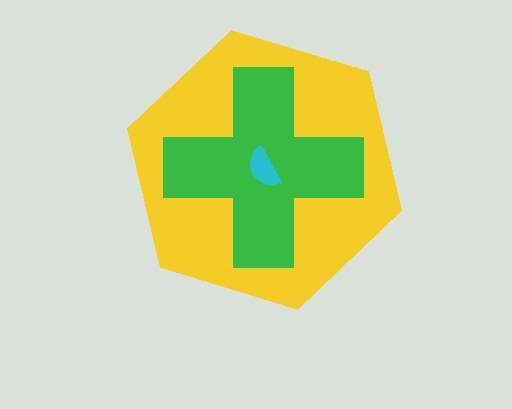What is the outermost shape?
The yellow hexagon.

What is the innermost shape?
The cyan semicircle.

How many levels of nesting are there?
3.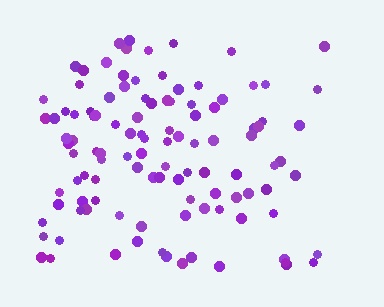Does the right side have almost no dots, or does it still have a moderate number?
Still a moderate number, just noticeably fewer than the left.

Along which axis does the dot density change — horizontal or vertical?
Horizontal.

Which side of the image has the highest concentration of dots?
The left.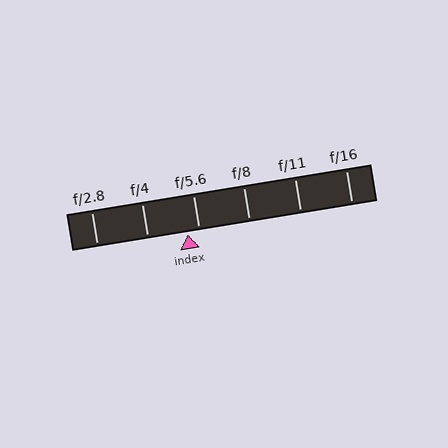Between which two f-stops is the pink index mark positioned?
The index mark is between f/4 and f/5.6.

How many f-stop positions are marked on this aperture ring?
There are 6 f-stop positions marked.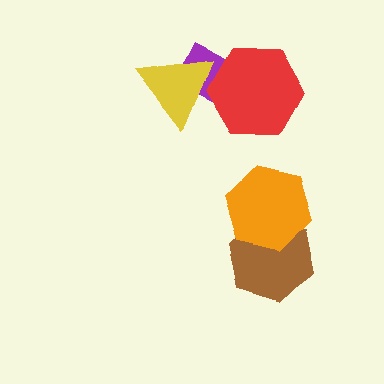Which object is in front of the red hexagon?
The yellow triangle is in front of the red hexagon.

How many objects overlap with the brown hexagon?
1 object overlaps with the brown hexagon.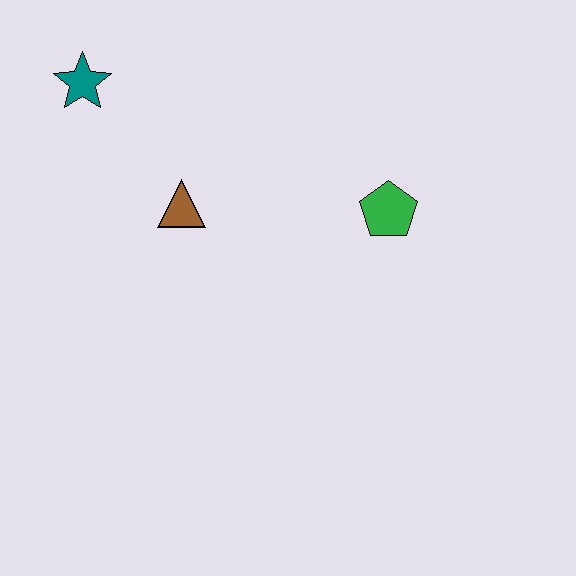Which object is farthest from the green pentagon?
The teal star is farthest from the green pentagon.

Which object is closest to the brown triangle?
The teal star is closest to the brown triangle.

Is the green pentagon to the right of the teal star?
Yes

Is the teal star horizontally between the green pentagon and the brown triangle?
No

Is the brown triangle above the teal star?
No